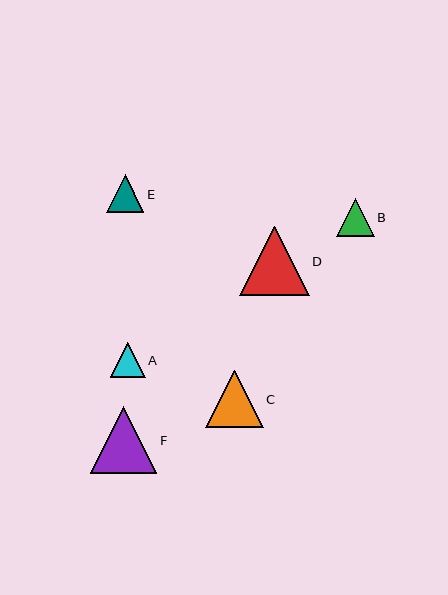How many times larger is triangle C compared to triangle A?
Triangle C is approximately 1.6 times the size of triangle A.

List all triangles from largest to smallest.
From largest to smallest: D, F, C, E, B, A.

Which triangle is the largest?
Triangle D is the largest with a size of approximately 69 pixels.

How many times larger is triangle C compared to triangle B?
Triangle C is approximately 1.5 times the size of triangle B.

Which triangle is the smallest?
Triangle A is the smallest with a size of approximately 35 pixels.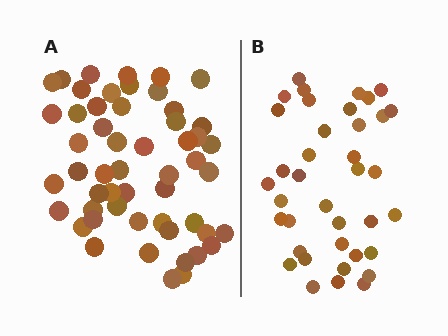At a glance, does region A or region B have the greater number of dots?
Region A (the left region) has more dots.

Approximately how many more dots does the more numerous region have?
Region A has approximately 15 more dots than region B.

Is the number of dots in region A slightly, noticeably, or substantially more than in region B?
Region A has noticeably more, but not dramatically so. The ratio is roughly 1.4 to 1.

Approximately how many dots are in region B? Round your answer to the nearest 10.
About 40 dots. (The exact count is 38, which rounds to 40.)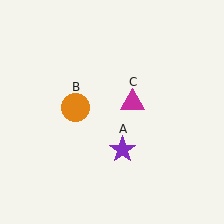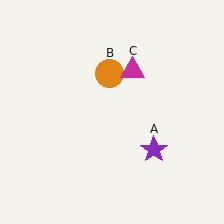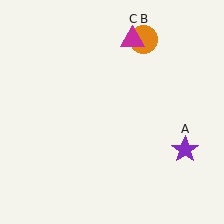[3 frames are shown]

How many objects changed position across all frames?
3 objects changed position: purple star (object A), orange circle (object B), magenta triangle (object C).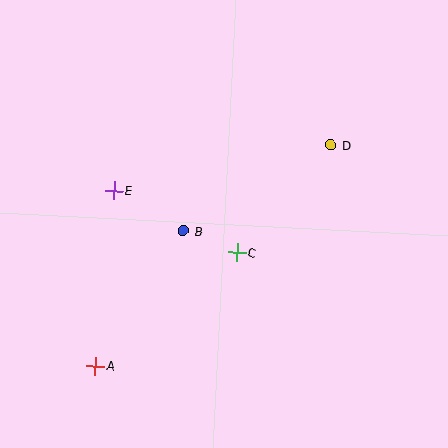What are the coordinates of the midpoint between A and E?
The midpoint between A and E is at (105, 278).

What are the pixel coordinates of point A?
Point A is at (96, 366).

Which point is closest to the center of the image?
Point C at (237, 253) is closest to the center.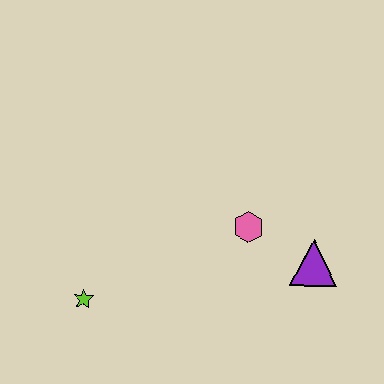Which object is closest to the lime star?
The pink hexagon is closest to the lime star.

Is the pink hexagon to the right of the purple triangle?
No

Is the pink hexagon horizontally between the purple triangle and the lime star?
Yes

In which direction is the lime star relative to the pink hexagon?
The lime star is to the left of the pink hexagon.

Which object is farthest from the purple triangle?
The lime star is farthest from the purple triangle.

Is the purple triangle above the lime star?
Yes